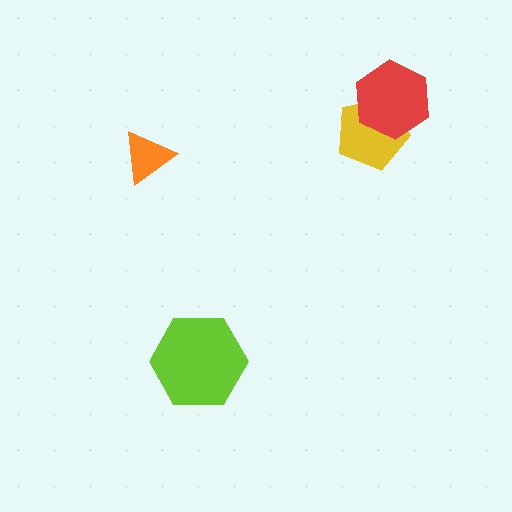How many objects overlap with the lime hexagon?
0 objects overlap with the lime hexagon.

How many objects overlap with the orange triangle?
0 objects overlap with the orange triangle.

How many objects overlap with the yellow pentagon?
1 object overlaps with the yellow pentagon.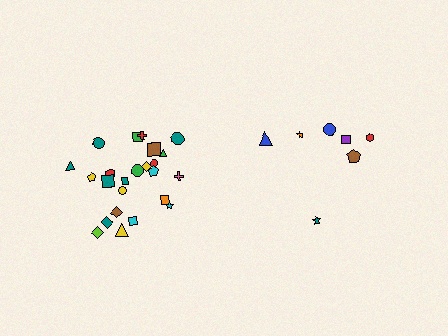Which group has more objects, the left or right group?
The left group.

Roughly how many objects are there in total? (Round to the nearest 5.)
Roughly 30 objects in total.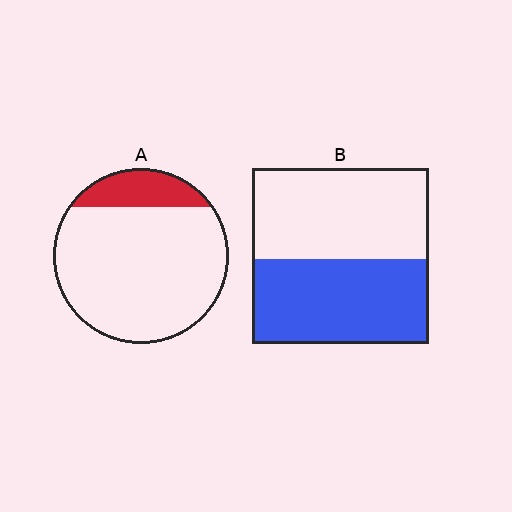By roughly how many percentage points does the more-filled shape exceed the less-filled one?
By roughly 30 percentage points (B over A).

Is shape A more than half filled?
No.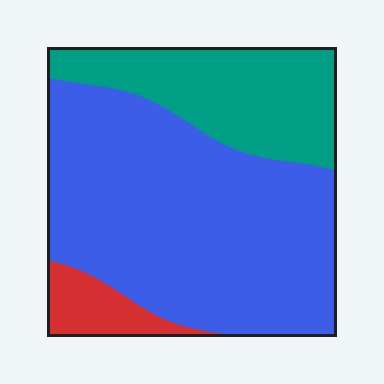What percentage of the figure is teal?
Teal covers 27% of the figure.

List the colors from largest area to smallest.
From largest to smallest: blue, teal, red.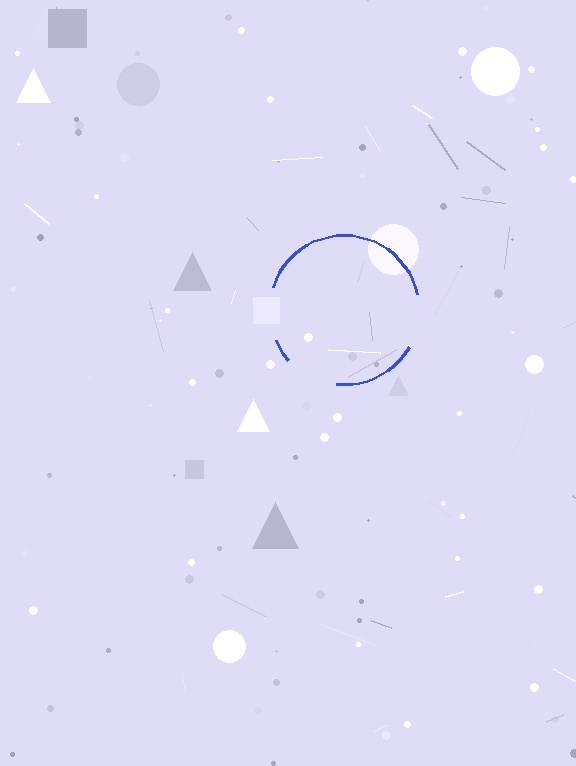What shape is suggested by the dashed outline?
The dashed outline suggests a circle.